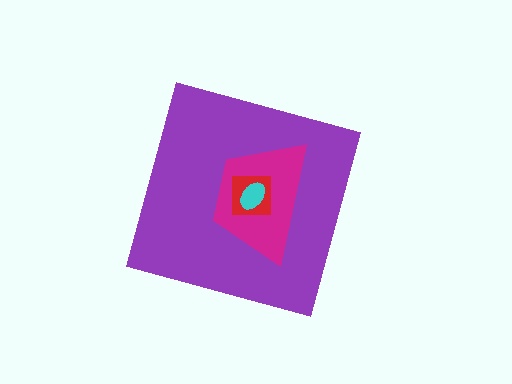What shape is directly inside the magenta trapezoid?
The red square.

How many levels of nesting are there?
4.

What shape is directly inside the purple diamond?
The magenta trapezoid.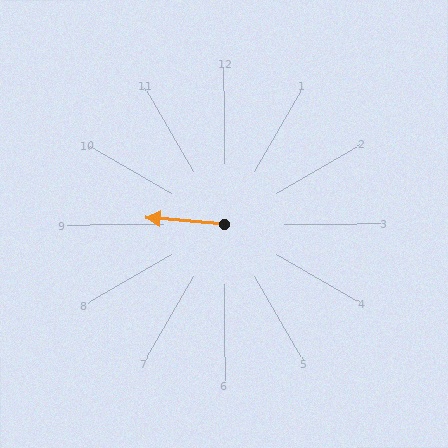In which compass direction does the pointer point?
West.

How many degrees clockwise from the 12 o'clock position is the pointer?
Approximately 275 degrees.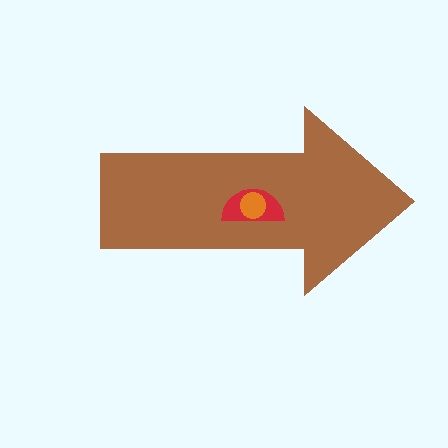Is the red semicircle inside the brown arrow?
Yes.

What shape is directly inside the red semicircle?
The orange circle.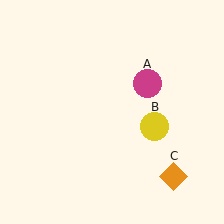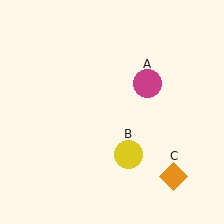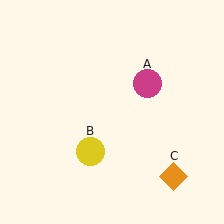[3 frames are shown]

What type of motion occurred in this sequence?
The yellow circle (object B) rotated clockwise around the center of the scene.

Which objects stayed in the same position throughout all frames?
Magenta circle (object A) and orange diamond (object C) remained stationary.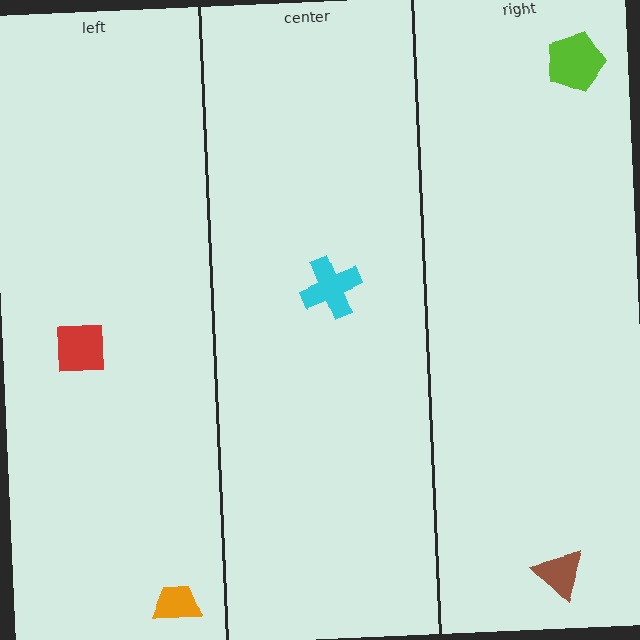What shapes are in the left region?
The orange trapezoid, the red square.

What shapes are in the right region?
The lime pentagon, the brown triangle.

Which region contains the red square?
The left region.